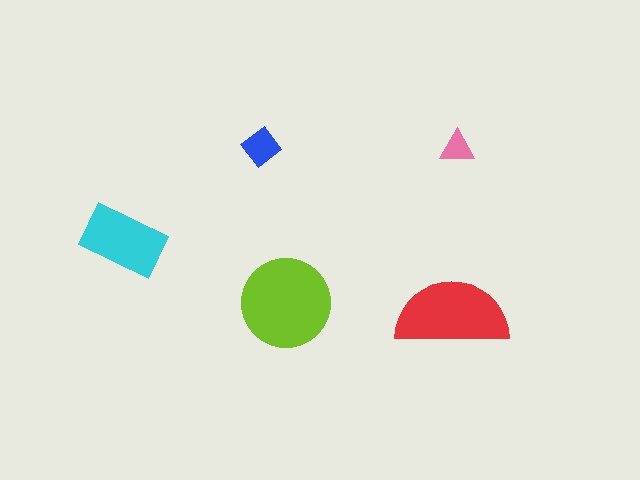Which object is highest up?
The blue diamond is topmost.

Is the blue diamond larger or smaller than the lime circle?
Smaller.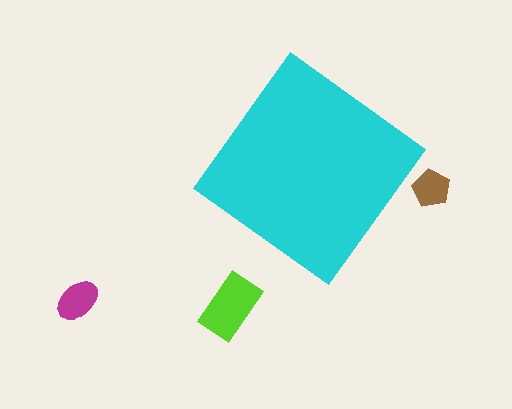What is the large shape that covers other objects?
A cyan diamond.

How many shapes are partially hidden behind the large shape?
0 shapes are partially hidden.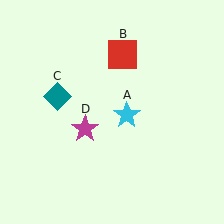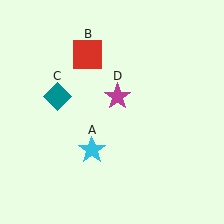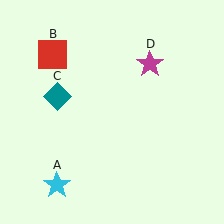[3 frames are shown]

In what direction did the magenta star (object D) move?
The magenta star (object D) moved up and to the right.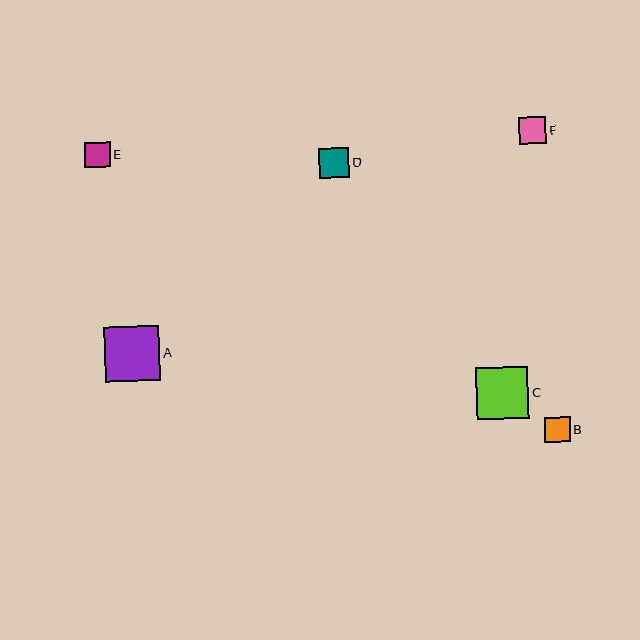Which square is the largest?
Square A is the largest with a size of approximately 55 pixels.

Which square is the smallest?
Square E is the smallest with a size of approximately 25 pixels.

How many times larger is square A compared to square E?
Square A is approximately 2.2 times the size of square E.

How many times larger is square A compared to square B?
Square A is approximately 2.1 times the size of square B.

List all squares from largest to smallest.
From largest to smallest: A, C, D, F, B, E.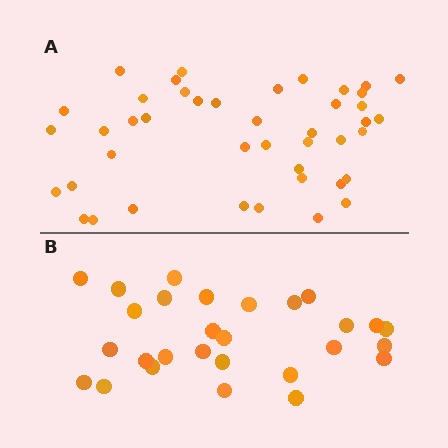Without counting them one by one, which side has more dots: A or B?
Region A (the top region) has more dots.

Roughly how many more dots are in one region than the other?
Region A has approximately 15 more dots than region B.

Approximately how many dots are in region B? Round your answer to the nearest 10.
About 30 dots. (The exact count is 28, which rounds to 30.)